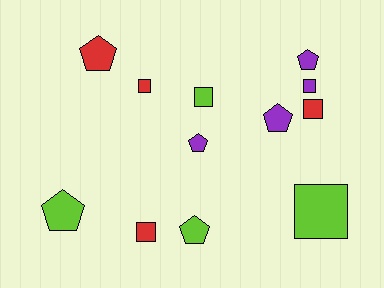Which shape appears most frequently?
Pentagon, with 6 objects.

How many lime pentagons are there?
There are 2 lime pentagons.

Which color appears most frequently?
Red, with 4 objects.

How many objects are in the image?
There are 12 objects.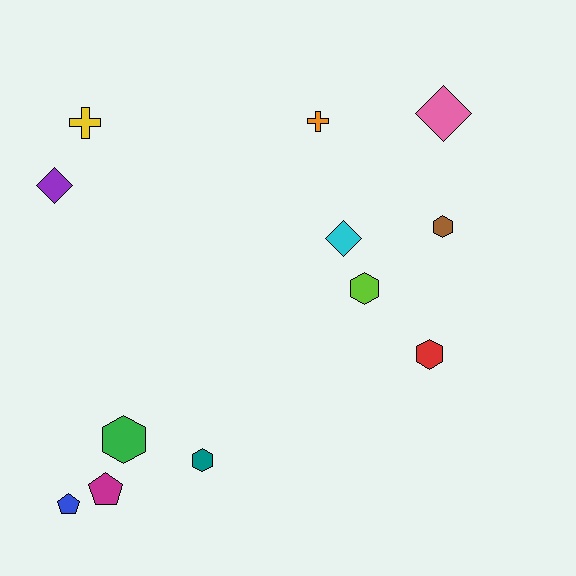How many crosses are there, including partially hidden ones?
There are 2 crosses.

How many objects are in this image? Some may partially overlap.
There are 12 objects.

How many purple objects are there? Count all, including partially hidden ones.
There is 1 purple object.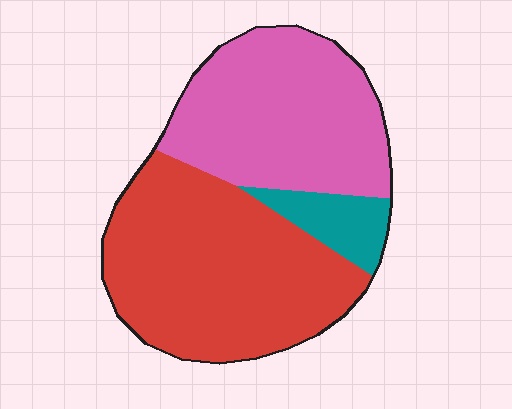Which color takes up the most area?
Red, at roughly 50%.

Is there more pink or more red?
Red.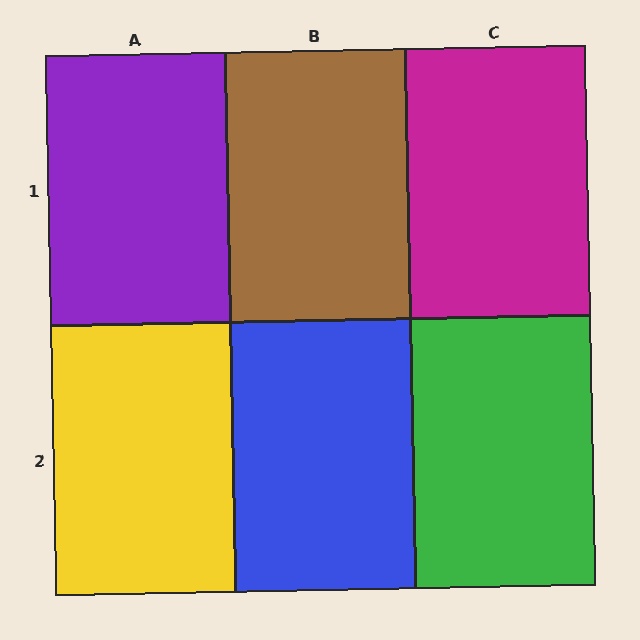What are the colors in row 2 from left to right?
Yellow, blue, green.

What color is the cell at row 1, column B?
Brown.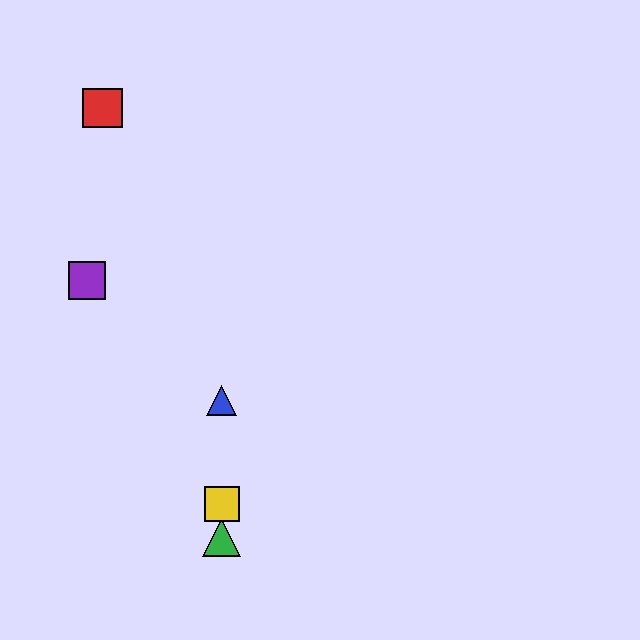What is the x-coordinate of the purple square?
The purple square is at x≈87.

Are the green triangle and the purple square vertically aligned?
No, the green triangle is at x≈222 and the purple square is at x≈87.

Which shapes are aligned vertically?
The blue triangle, the green triangle, the yellow square are aligned vertically.